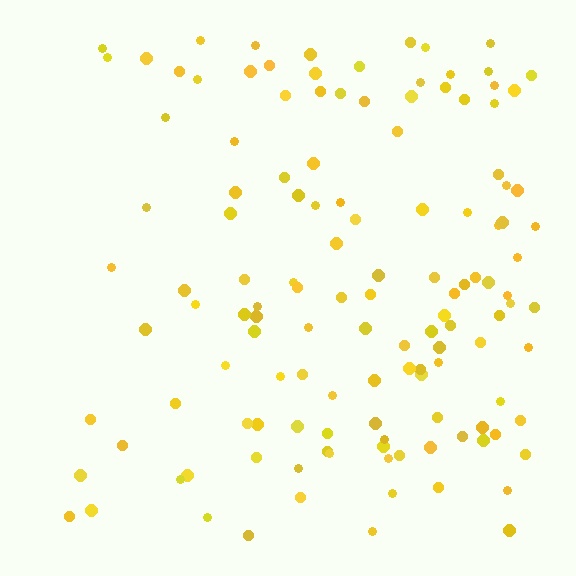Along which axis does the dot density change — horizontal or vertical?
Horizontal.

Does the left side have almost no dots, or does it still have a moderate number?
Still a moderate number, just noticeably fewer than the right.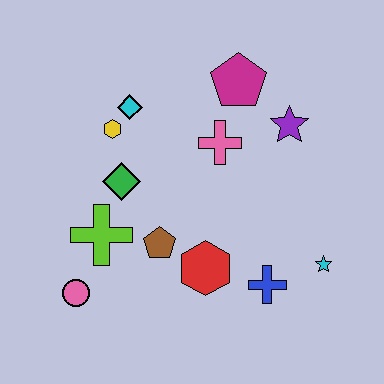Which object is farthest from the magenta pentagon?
The pink circle is farthest from the magenta pentagon.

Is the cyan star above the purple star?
No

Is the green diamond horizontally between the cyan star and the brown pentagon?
No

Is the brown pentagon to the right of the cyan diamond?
Yes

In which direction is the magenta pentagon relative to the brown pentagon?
The magenta pentagon is above the brown pentagon.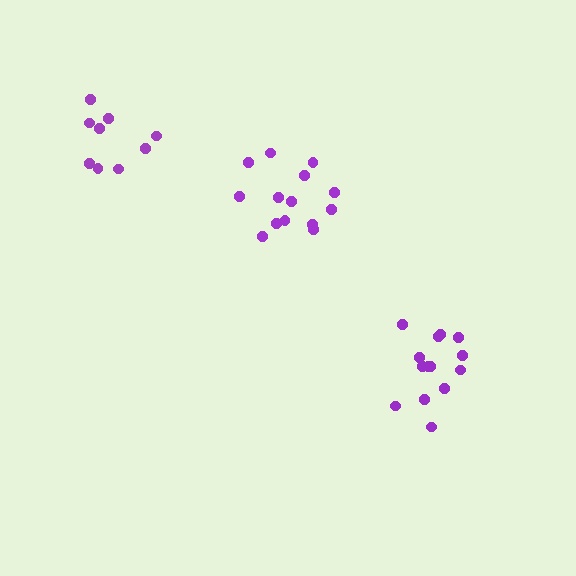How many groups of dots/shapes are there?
There are 3 groups.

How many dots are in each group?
Group 1: 9 dots, Group 2: 14 dots, Group 3: 14 dots (37 total).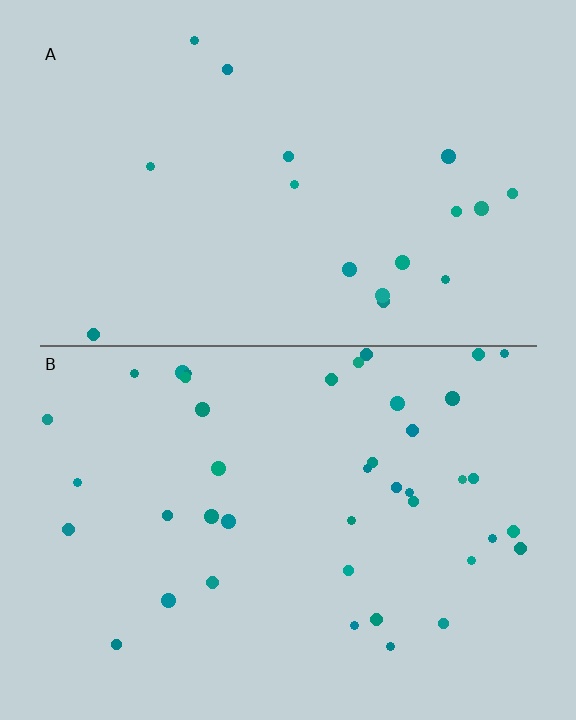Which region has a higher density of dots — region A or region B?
B (the bottom).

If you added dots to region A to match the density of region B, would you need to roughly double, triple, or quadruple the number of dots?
Approximately double.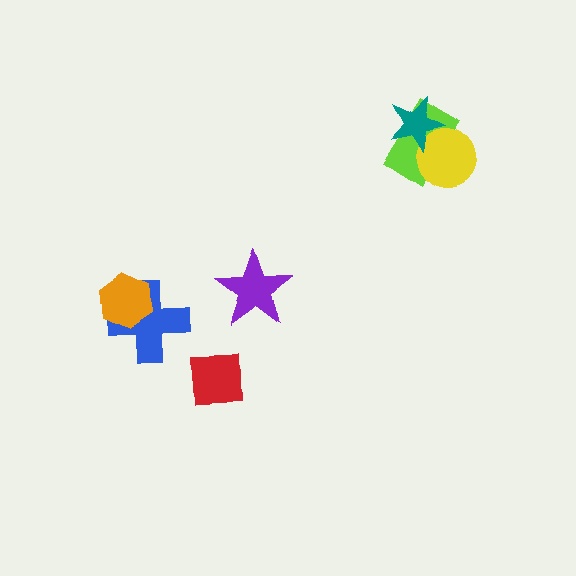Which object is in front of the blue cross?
The orange hexagon is in front of the blue cross.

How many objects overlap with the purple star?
0 objects overlap with the purple star.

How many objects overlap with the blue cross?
1 object overlaps with the blue cross.